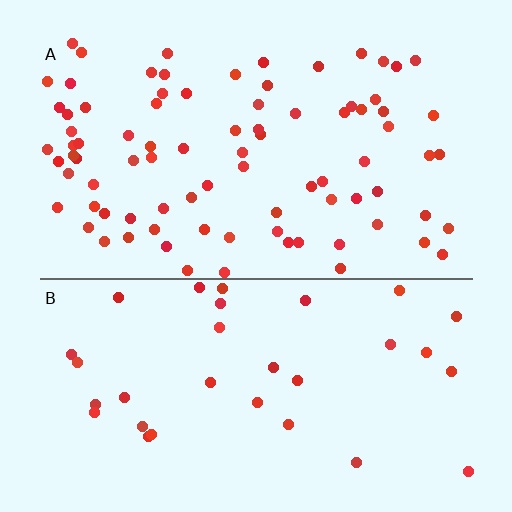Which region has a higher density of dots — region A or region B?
A (the top).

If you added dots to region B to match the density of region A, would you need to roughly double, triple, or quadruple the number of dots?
Approximately triple.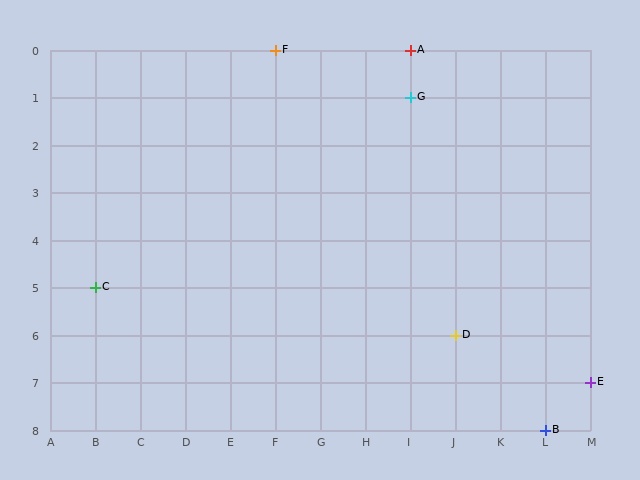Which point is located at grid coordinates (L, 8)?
Point B is at (L, 8).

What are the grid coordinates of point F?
Point F is at grid coordinates (F, 0).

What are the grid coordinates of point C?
Point C is at grid coordinates (B, 5).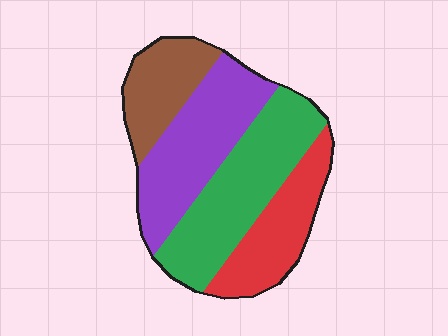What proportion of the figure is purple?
Purple takes up between a sixth and a third of the figure.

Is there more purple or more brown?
Purple.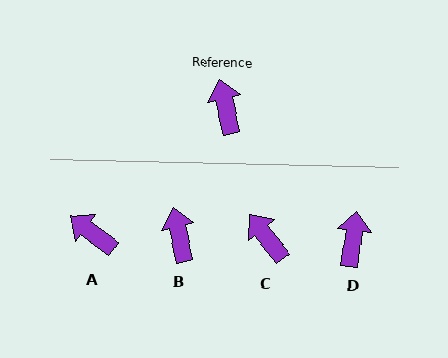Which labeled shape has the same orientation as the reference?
B.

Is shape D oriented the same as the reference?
No, it is off by about 20 degrees.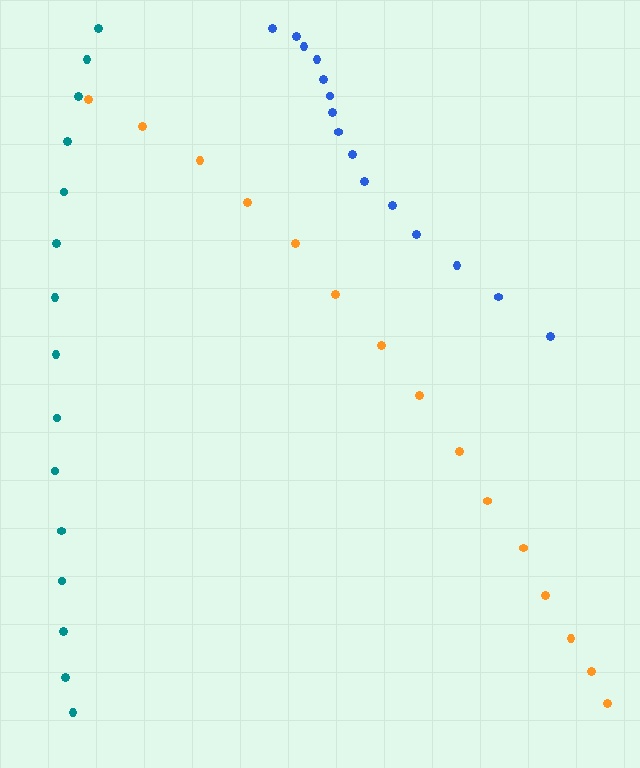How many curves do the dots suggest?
There are 3 distinct paths.